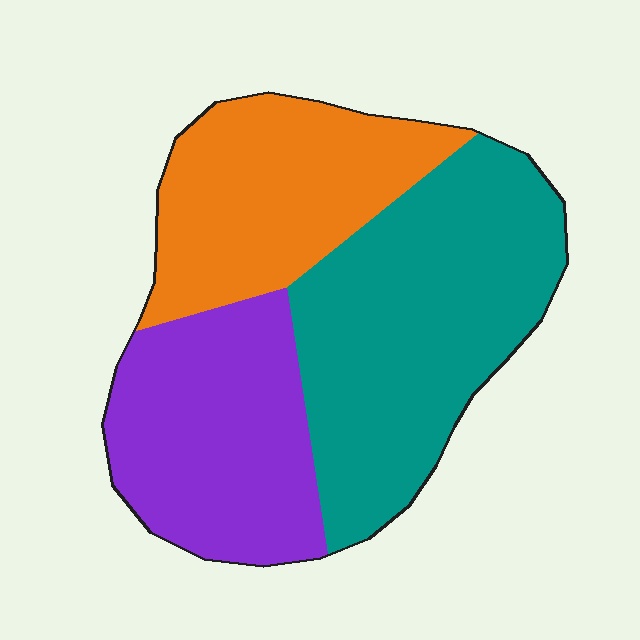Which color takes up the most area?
Teal, at roughly 45%.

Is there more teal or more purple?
Teal.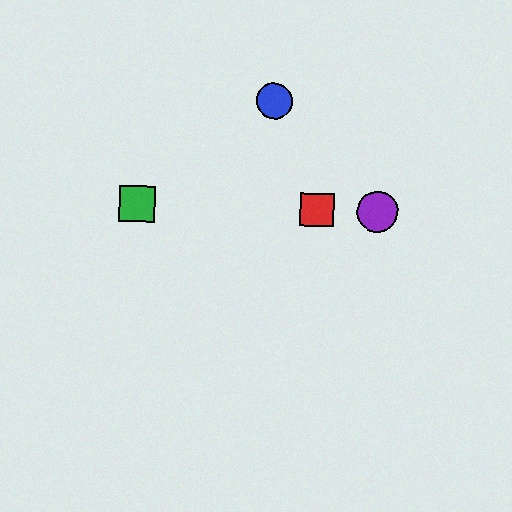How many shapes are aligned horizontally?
4 shapes (the red square, the green square, the yellow circle, the purple circle) are aligned horizontally.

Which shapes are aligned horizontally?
The red square, the green square, the yellow circle, the purple circle are aligned horizontally.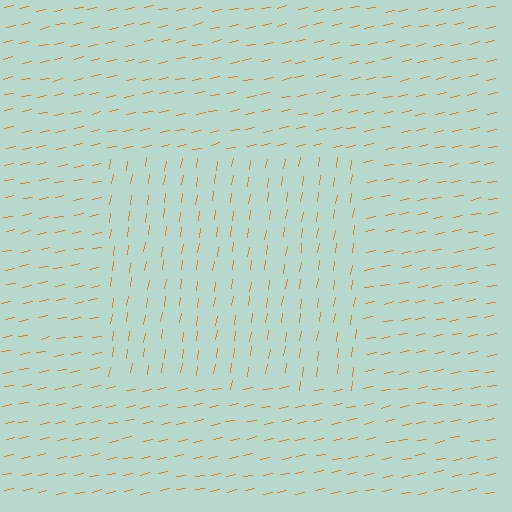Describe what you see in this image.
The image is filled with small orange line segments. A rectangle region in the image has lines oriented differently from the surrounding lines, creating a visible texture boundary.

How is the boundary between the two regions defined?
The boundary is defined purely by a change in line orientation (approximately 70 degrees difference). All lines are the same color and thickness.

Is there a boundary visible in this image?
Yes, there is a texture boundary formed by a change in line orientation.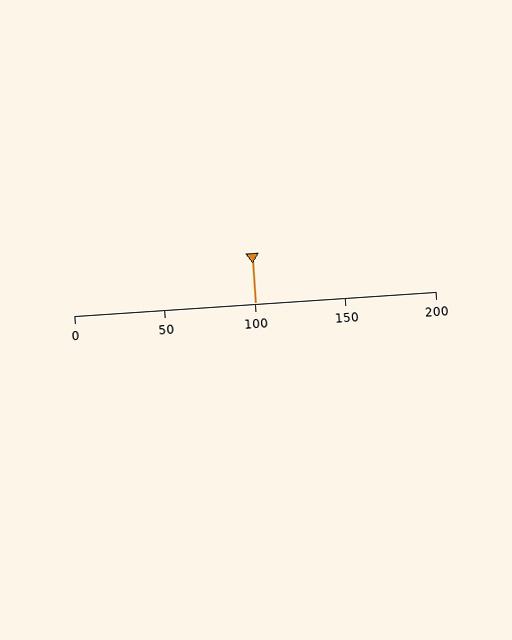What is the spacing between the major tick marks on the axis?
The major ticks are spaced 50 apart.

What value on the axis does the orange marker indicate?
The marker indicates approximately 100.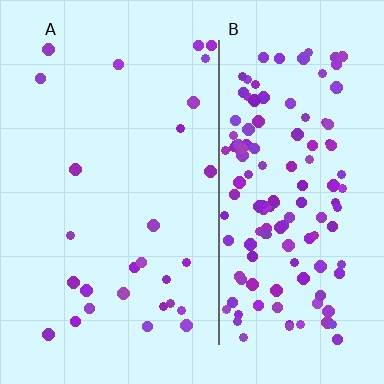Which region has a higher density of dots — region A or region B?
B (the right).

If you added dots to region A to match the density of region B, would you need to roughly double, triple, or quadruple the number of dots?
Approximately quadruple.